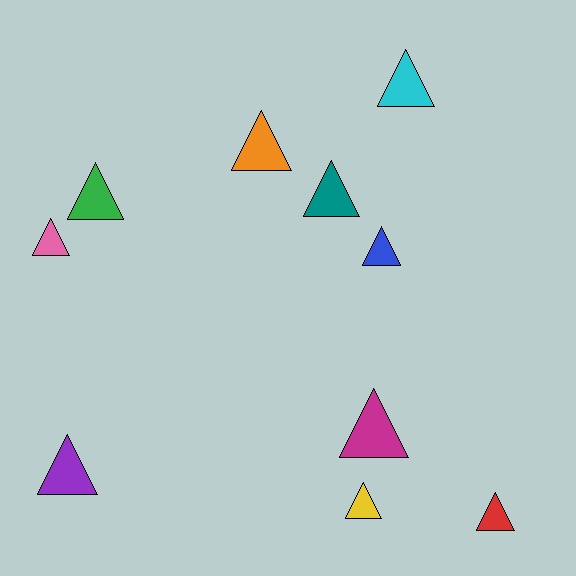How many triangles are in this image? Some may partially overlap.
There are 10 triangles.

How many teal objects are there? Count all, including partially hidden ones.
There is 1 teal object.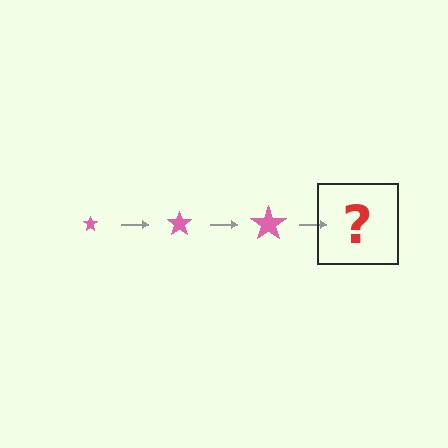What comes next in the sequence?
The next element should be a pink star, larger than the previous one.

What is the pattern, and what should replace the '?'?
The pattern is that the star gets progressively larger each step. The '?' should be a pink star, larger than the previous one.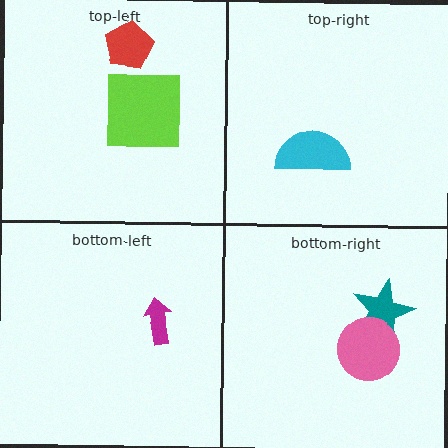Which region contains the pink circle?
The bottom-right region.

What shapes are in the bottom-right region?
The teal star, the pink circle.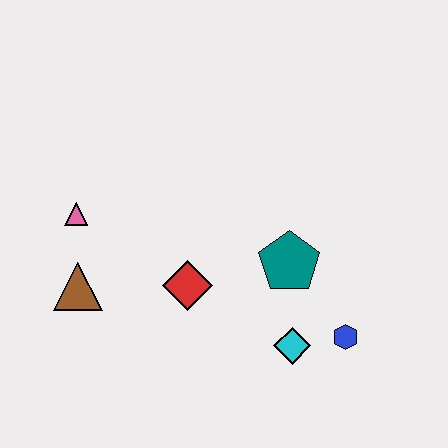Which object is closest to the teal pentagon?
The cyan diamond is closest to the teal pentagon.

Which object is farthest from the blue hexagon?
The pink triangle is farthest from the blue hexagon.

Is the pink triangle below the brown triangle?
No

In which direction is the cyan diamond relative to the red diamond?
The cyan diamond is to the right of the red diamond.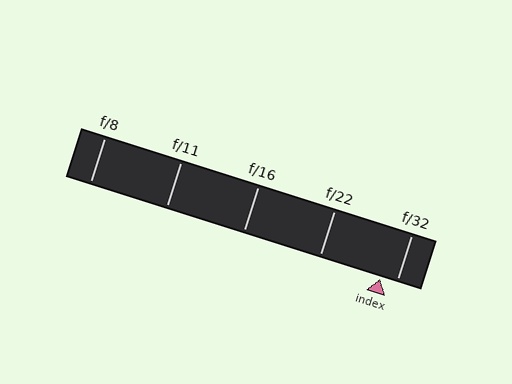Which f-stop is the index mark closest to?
The index mark is closest to f/32.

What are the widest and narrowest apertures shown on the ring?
The widest aperture shown is f/8 and the narrowest is f/32.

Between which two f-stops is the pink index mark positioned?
The index mark is between f/22 and f/32.